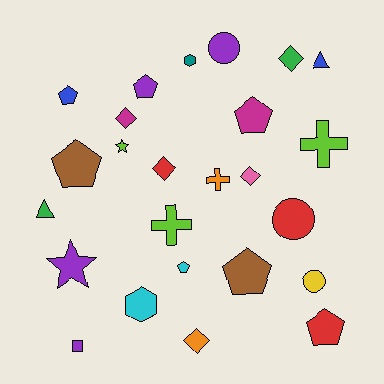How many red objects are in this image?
There are 3 red objects.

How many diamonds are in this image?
There are 5 diamonds.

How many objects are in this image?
There are 25 objects.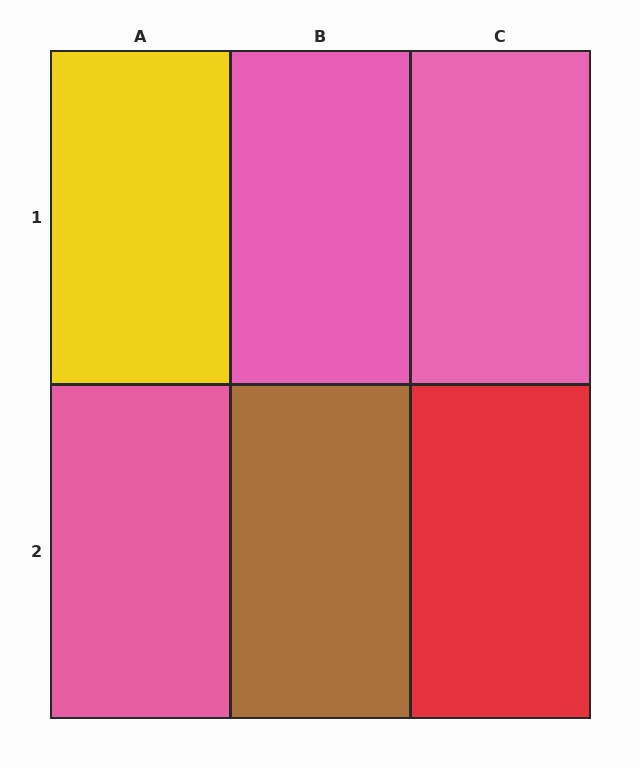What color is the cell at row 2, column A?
Pink.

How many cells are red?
1 cell is red.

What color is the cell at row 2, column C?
Red.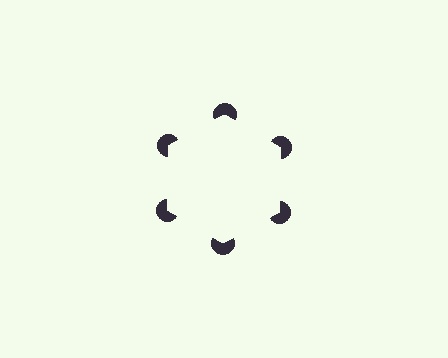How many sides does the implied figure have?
6 sides.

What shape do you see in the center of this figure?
An illusory hexagon — its edges are inferred from the aligned wedge cuts in the pac-man discs, not physically drawn.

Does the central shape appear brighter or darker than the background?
It typically appears slightly brighter than the background, even though no actual brightness change is drawn.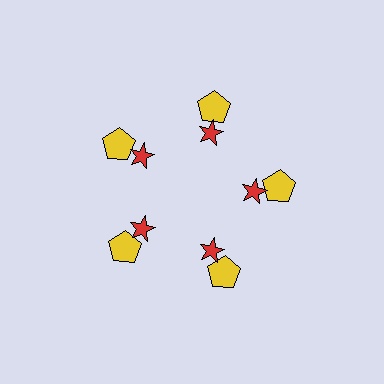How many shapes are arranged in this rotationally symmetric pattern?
There are 10 shapes, arranged in 5 groups of 2.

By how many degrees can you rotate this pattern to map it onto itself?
The pattern maps onto itself every 72 degrees of rotation.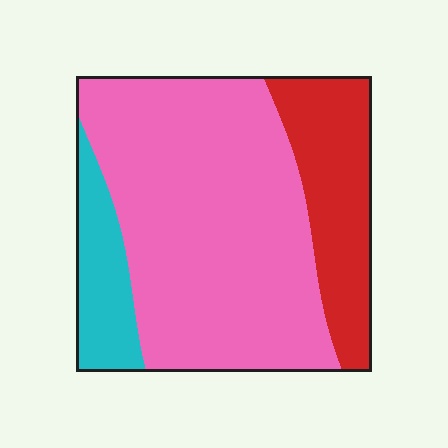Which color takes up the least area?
Cyan, at roughly 15%.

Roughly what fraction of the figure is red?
Red covers 22% of the figure.